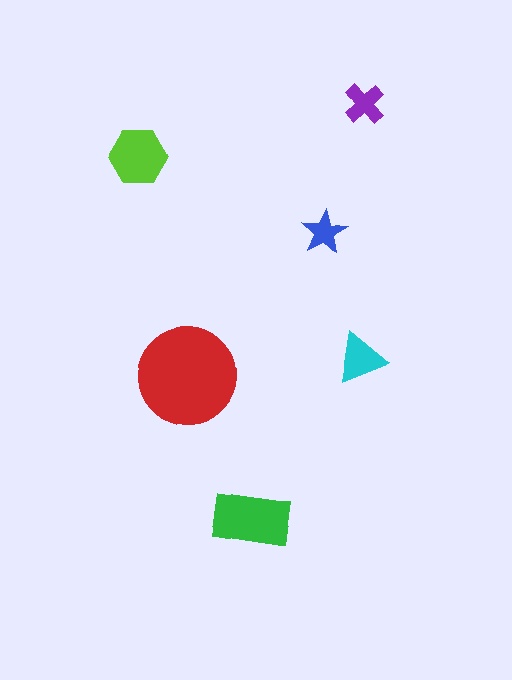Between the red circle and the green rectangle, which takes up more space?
The red circle.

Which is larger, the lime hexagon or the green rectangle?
The green rectangle.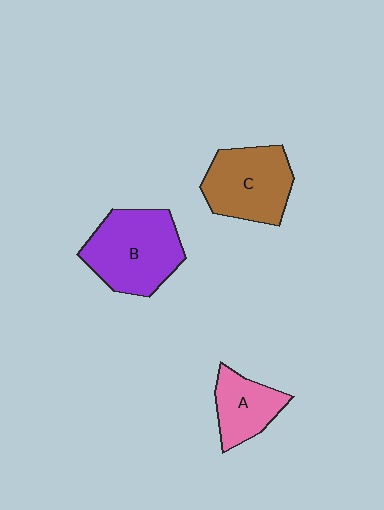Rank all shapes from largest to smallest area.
From largest to smallest: B (purple), C (brown), A (pink).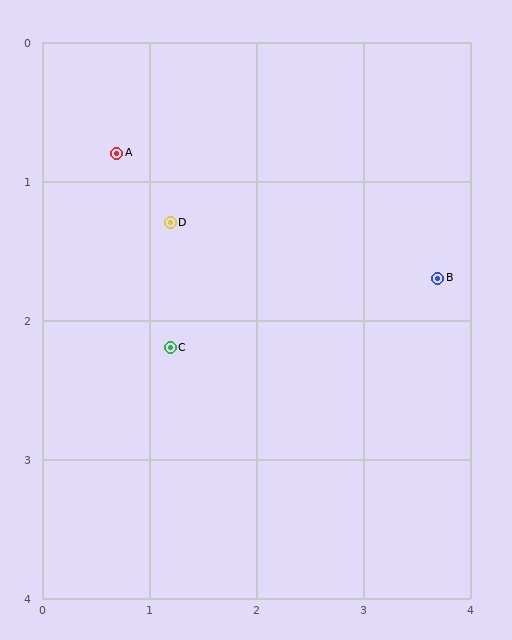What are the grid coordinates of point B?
Point B is at approximately (3.7, 1.7).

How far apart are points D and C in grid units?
Points D and C are about 0.9 grid units apart.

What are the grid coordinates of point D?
Point D is at approximately (1.2, 1.3).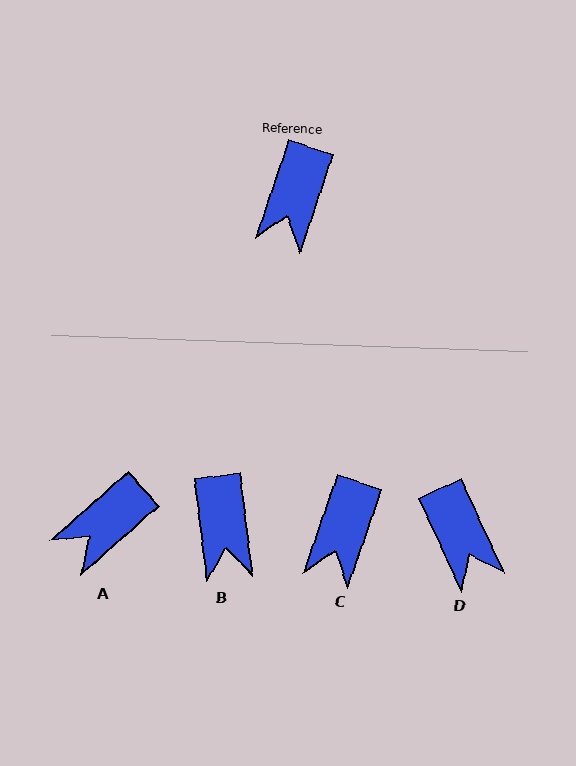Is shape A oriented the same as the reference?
No, it is off by about 30 degrees.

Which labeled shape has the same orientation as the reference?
C.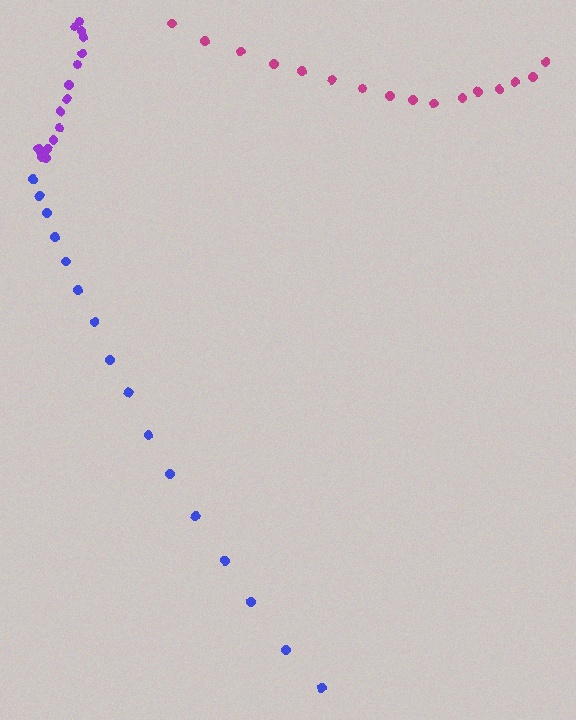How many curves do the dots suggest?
There are 3 distinct paths.